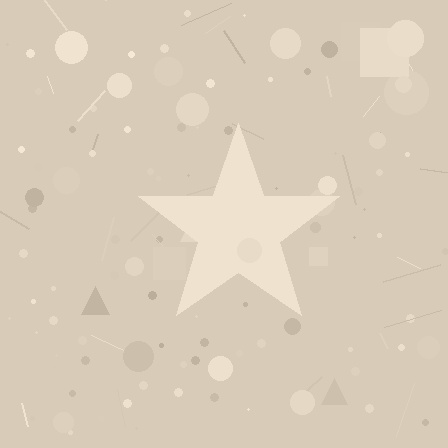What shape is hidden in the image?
A star is hidden in the image.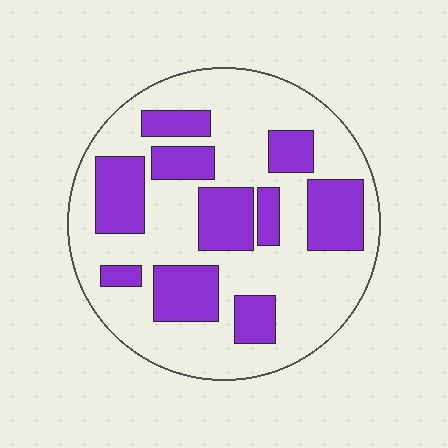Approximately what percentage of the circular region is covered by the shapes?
Approximately 35%.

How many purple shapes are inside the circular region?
10.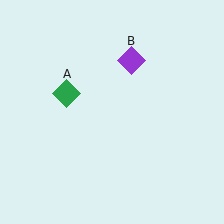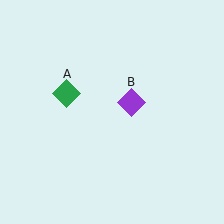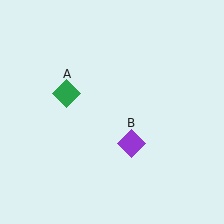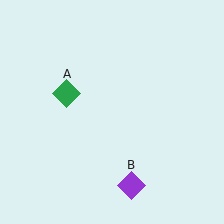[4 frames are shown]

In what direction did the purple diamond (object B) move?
The purple diamond (object B) moved down.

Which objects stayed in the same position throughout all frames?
Green diamond (object A) remained stationary.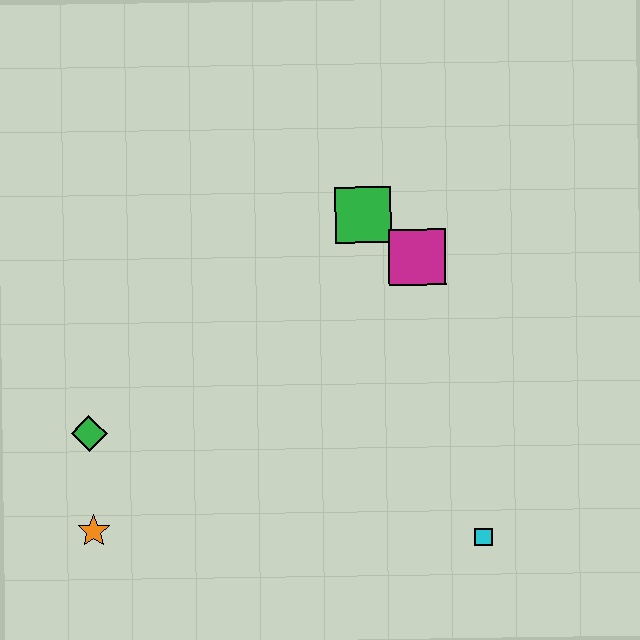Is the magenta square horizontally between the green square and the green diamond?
No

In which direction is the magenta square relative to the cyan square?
The magenta square is above the cyan square.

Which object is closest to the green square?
The magenta square is closest to the green square.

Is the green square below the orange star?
No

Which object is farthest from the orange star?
The magenta square is farthest from the orange star.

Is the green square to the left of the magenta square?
Yes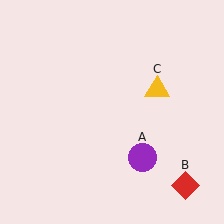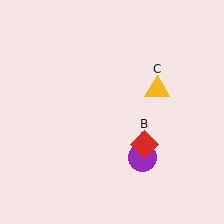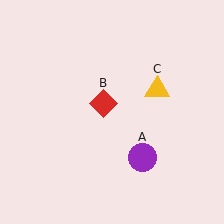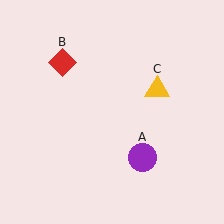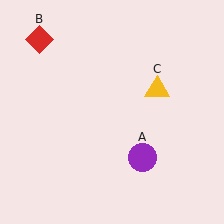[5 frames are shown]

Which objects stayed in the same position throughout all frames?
Purple circle (object A) and yellow triangle (object C) remained stationary.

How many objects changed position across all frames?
1 object changed position: red diamond (object B).